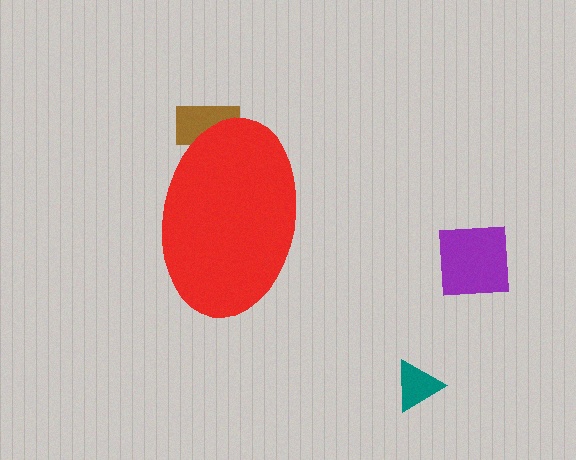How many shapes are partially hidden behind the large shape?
1 shape is partially hidden.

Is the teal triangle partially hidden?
No, the teal triangle is fully visible.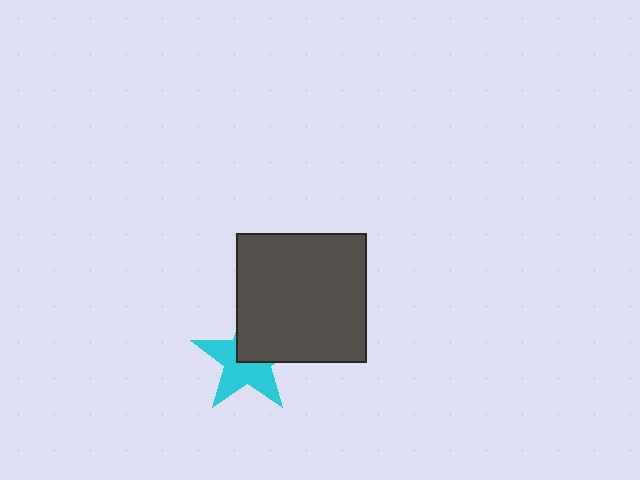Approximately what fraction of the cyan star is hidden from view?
Roughly 43% of the cyan star is hidden behind the dark gray square.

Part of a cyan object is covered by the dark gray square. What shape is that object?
It is a star.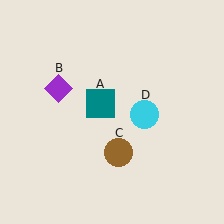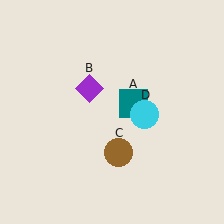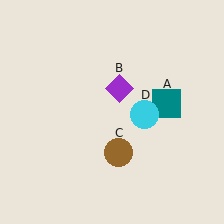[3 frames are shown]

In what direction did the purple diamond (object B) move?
The purple diamond (object B) moved right.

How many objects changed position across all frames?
2 objects changed position: teal square (object A), purple diamond (object B).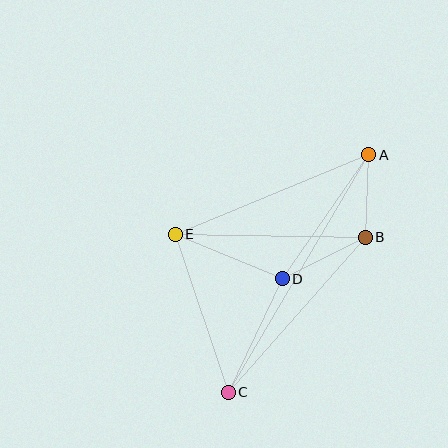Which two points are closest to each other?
Points A and B are closest to each other.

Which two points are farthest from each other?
Points A and C are farthest from each other.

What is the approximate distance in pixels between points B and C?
The distance between B and C is approximately 207 pixels.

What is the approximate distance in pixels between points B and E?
The distance between B and E is approximately 190 pixels.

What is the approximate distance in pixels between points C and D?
The distance between C and D is approximately 126 pixels.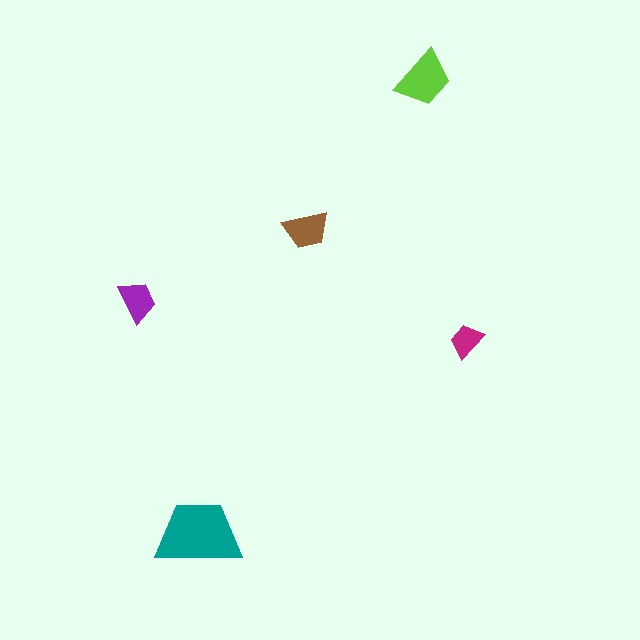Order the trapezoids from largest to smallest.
the teal one, the lime one, the brown one, the purple one, the magenta one.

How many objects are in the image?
There are 5 objects in the image.